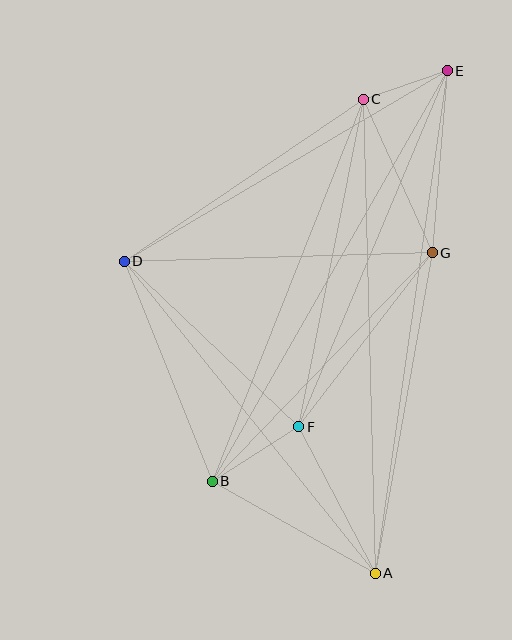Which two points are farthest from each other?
Points A and E are farthest from each other.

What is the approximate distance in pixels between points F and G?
The distance between F and G is approximately 219 pixels.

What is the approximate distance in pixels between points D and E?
The distance between D and E is approximately 375 pixels.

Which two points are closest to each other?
Points C and E are closest to each other.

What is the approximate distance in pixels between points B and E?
The distance between B and E is approximately 473 pixels.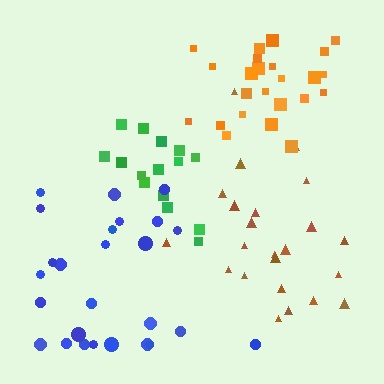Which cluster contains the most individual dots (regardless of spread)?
Blue (27).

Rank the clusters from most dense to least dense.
orange, green, brown, blue.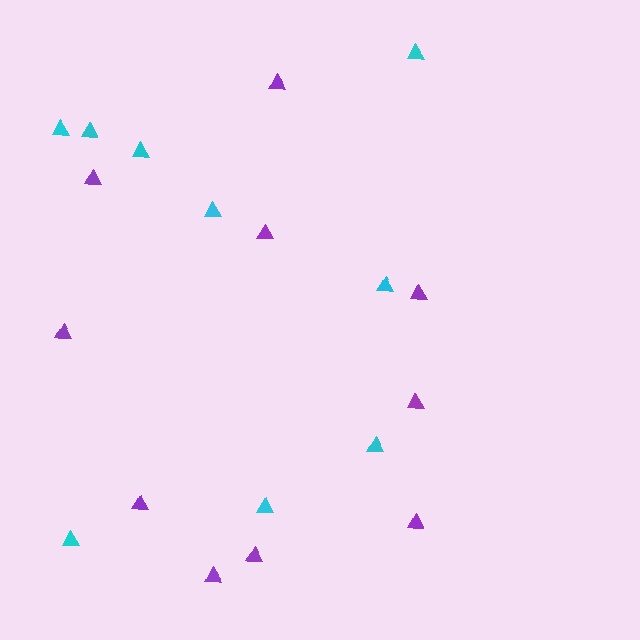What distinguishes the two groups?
There are 2 groups: one group of purple triangles (10) and one group of cyan triangles (9).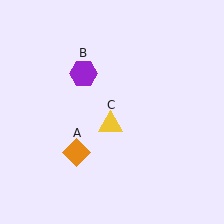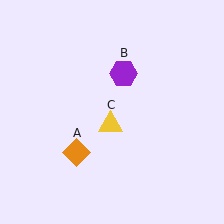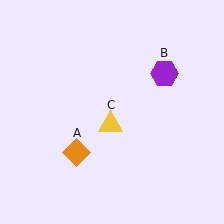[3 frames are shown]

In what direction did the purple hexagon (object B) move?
The purple hexagon (object B) moved right.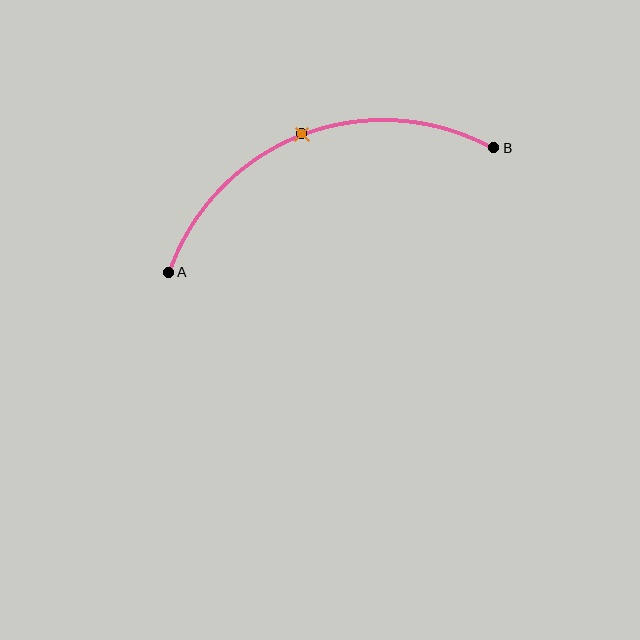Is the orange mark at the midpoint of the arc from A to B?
Yes. The orange mark lies on the arc at equal arc-length from both A and B — it is the arc midpoint.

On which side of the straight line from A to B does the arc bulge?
The arc bulges above the straight line connecting A and B.